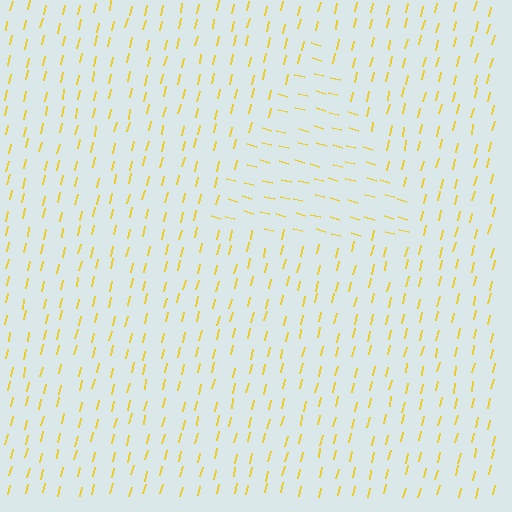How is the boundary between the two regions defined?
The boundary is defined purely by a change in line orientation (approximately 87 degrees difference). All lines are the same color and thickness.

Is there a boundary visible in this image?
Yes, there is a texture boundary formed by a change in line orientation.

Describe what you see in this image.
The image is filled with small yellow line segments. A triangle region in the image has lines oriented differently from the surrounding lines, creating a visible texture boundary.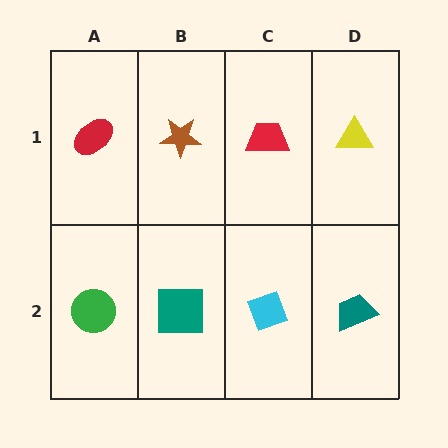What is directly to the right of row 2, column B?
A cyan diamond.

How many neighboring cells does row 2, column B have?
3.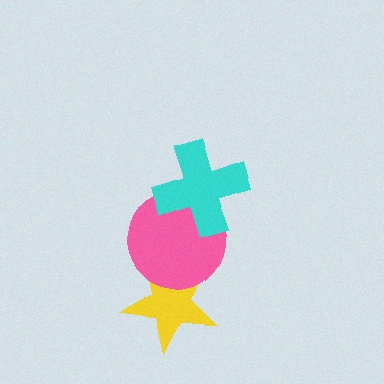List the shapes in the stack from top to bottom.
From top to bottom: the cyan cross, the pink circle, the yellow star.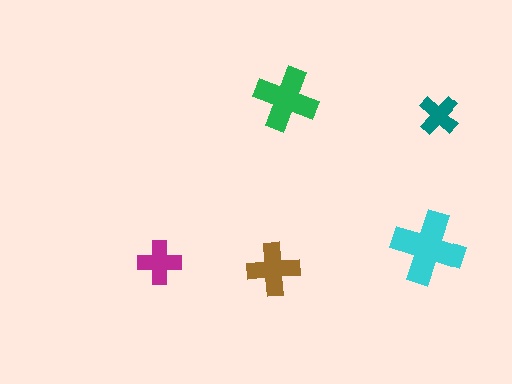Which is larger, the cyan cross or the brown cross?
The cyan one.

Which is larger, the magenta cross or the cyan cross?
The cyan one.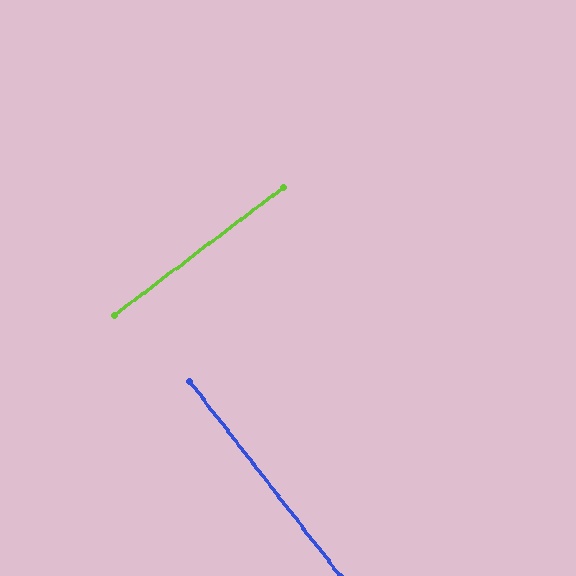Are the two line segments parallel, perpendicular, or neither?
Perpendicular — they meet at approximately 89°.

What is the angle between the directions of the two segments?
Approximately 89 degrees.